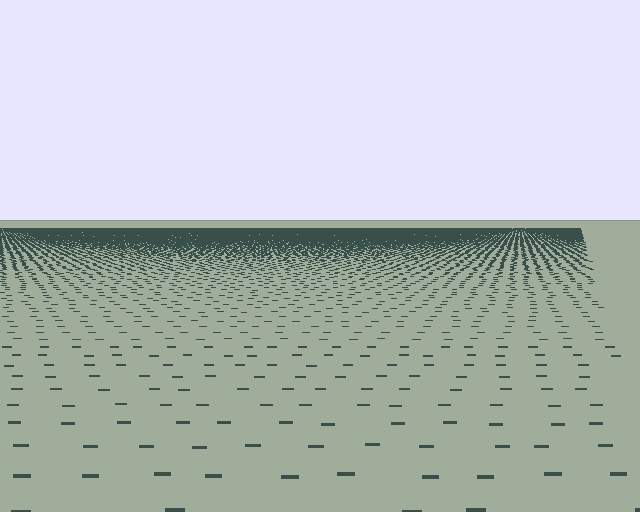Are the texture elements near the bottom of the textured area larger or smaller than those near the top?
Larger. Near the bottom, elements are closer to the viewer and appear at a bigger on-screen size.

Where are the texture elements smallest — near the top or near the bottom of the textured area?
Near the top.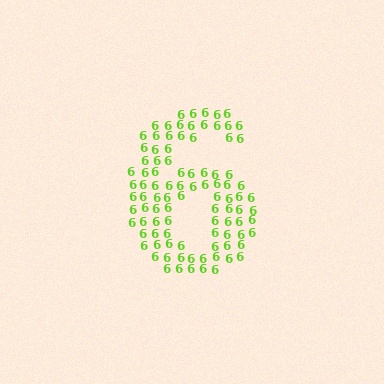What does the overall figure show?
The overall figure shows the digit 6.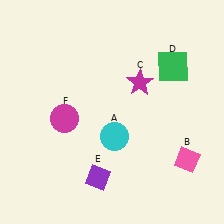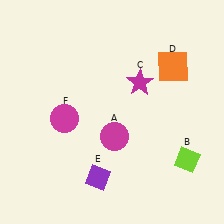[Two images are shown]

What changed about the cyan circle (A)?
In Image 1, A is cyan. In Image 2, it changed to magenta.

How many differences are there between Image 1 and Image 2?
There are 3 differences between the two images.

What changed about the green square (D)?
In Image 1, D is green. In Image 2, it changed to orange.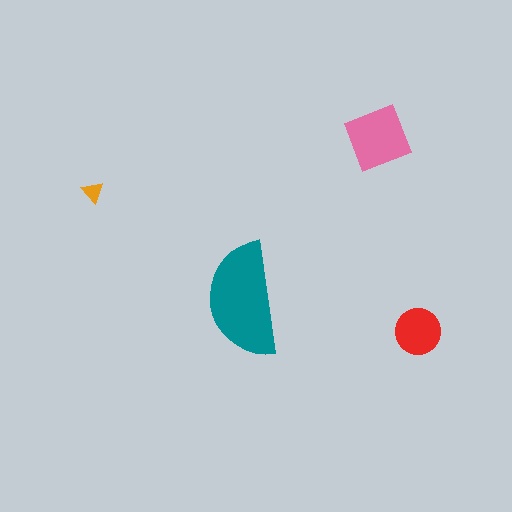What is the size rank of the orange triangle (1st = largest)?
4th.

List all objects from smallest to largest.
The orange triangle, the red circle, the pink diamond, the teal semicircle.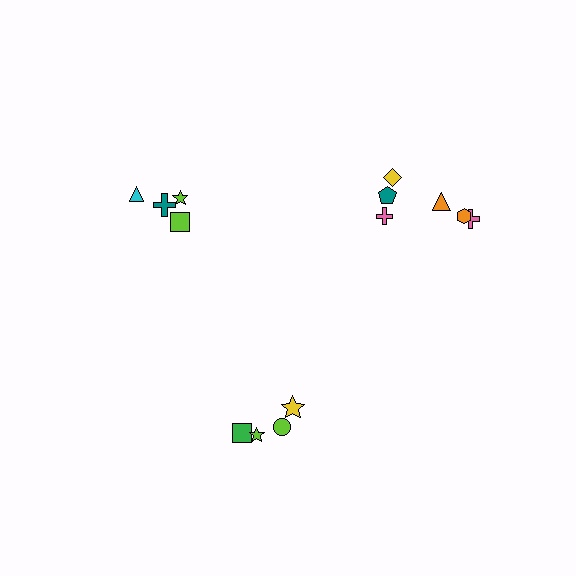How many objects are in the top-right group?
There are 6 objects.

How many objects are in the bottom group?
There are 4 objects.